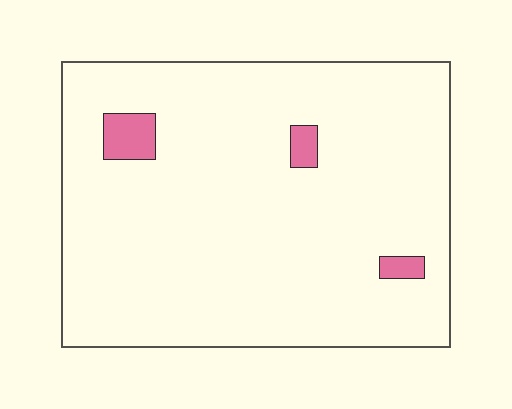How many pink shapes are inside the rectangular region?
3.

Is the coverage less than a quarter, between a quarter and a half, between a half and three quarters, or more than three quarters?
Less than a quarter.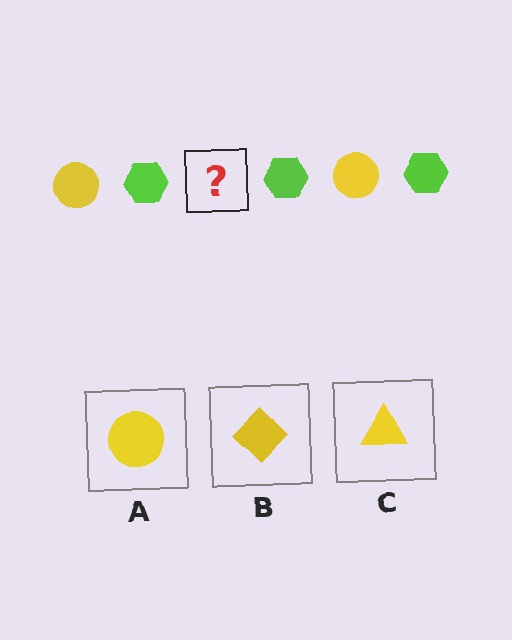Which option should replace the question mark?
Option A.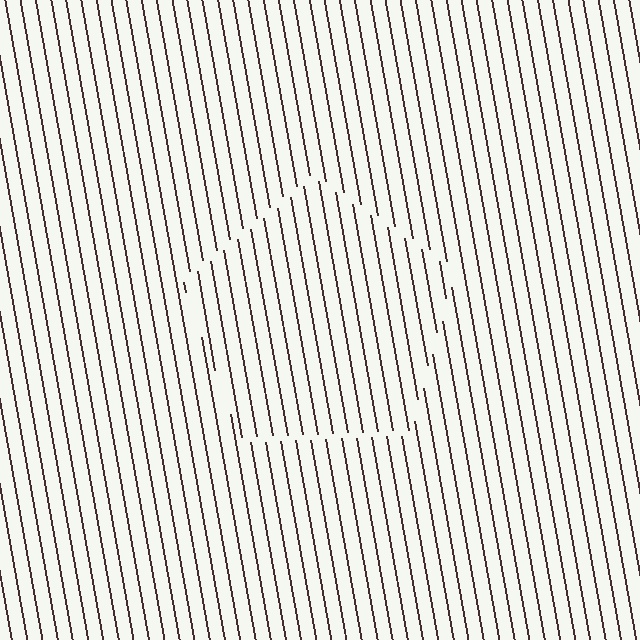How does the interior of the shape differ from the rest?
The interior of the shape contains the same grating, shifted by half a period — the contour is defined by the phase discontinuity where line-ends from the inner and outer gratings abut.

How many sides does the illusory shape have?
5 sides — the line-ends trace a pentagon.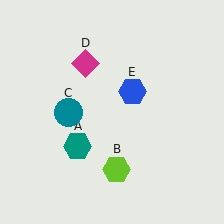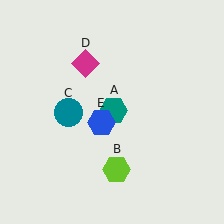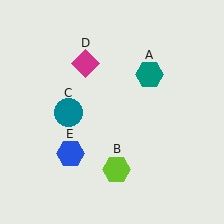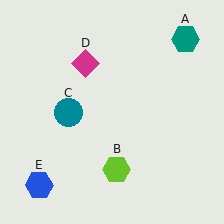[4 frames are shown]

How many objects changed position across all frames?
2 objects changed position: teal hexagon (object A), blue hexagon (object E).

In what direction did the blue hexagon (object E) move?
The blue hexagon (object E) moved down and to the left.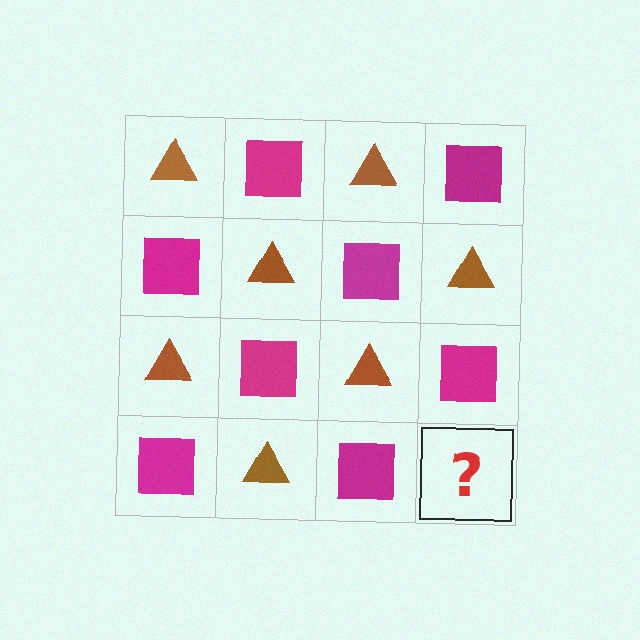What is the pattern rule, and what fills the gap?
The rule is that it alternates brown triangle and magenta square in a checkerboard pattern. The gap should be filled with a brown triangle.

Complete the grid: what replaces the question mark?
The question mark should be replaced with a brown triangle.